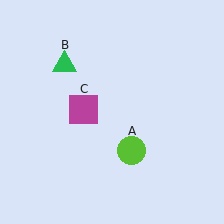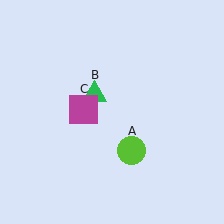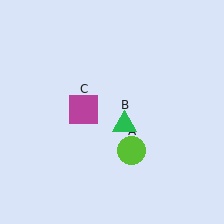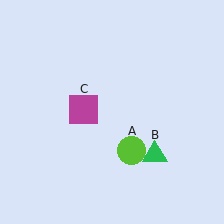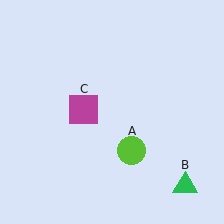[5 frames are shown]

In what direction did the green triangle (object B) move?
The green triangle (object B) moved down and to the right.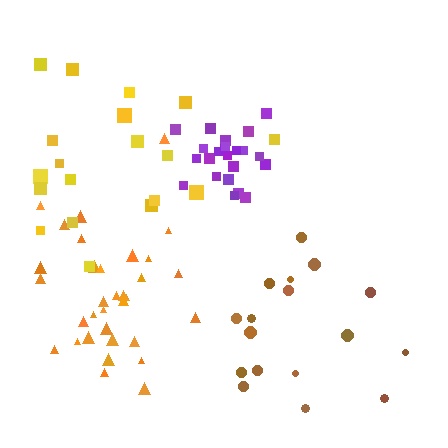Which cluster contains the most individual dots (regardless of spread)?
Orange (33).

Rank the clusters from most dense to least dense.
purple, orange, yellow, brown.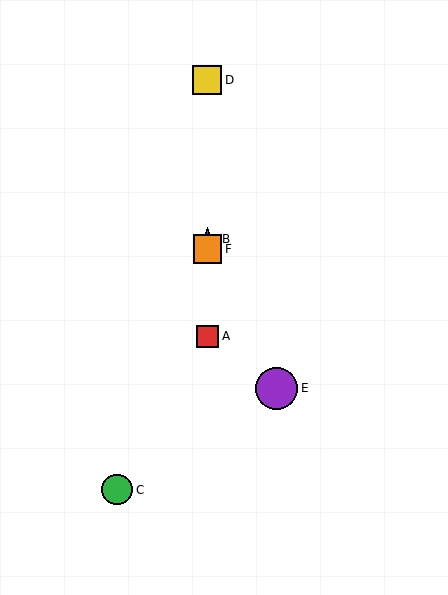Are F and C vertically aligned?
No, F is at x≈207 and C is at x≈117.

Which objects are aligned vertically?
Objects A, B, D, F are aligned vertically.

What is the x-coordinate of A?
Object A is at x≈207.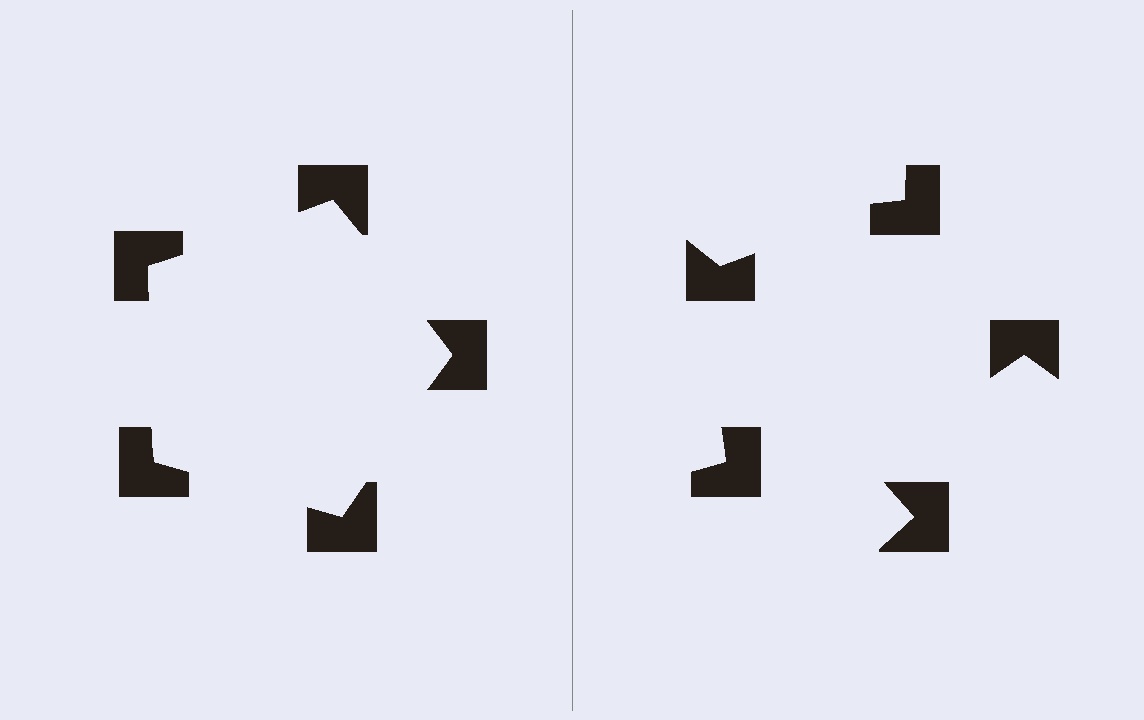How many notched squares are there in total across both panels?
10 — 5 on each side.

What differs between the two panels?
The notched squares are positioned identically on both sides; only the wedge orientations differ. On the left they align to a pentagon; on the right they are misaligned.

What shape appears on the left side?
An illusory pentagon.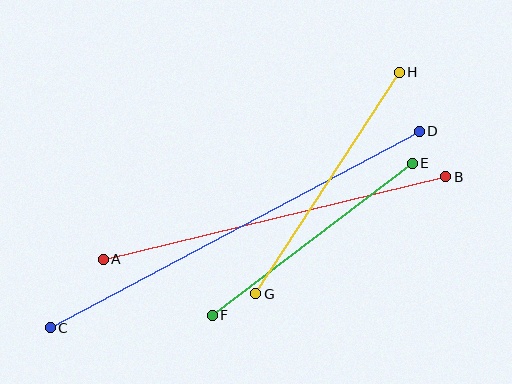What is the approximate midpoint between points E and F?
The midpoint is at approximately (312, 239) pixels.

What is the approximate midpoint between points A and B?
The midpoint is at approximately (275, 218) pixels.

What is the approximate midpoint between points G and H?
The midpoint is at approximately (328, 183) pixels.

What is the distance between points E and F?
The distance is approximately 252 pixels.